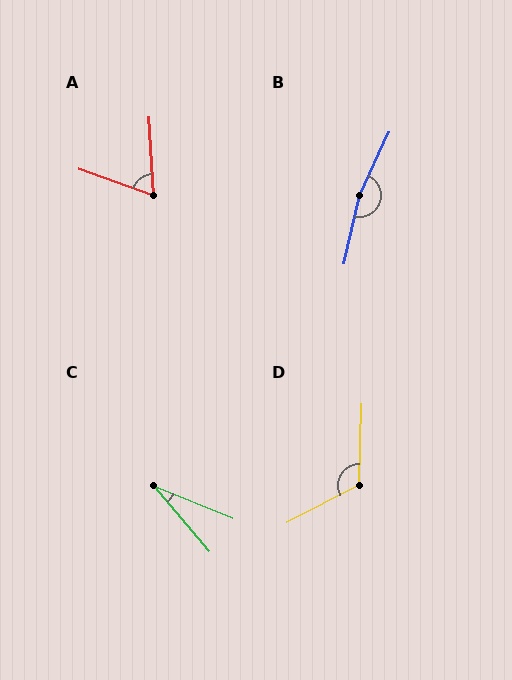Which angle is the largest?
B, at approximately 168 degrees.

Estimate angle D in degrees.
Approximately 119 degrees.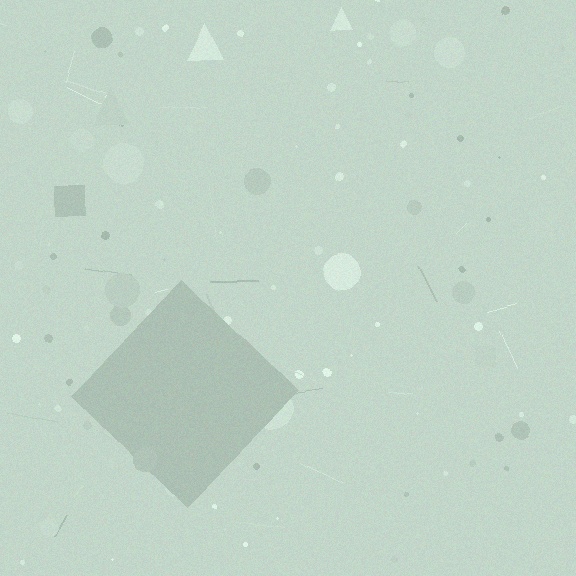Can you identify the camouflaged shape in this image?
The camouflaged shape is a diamond.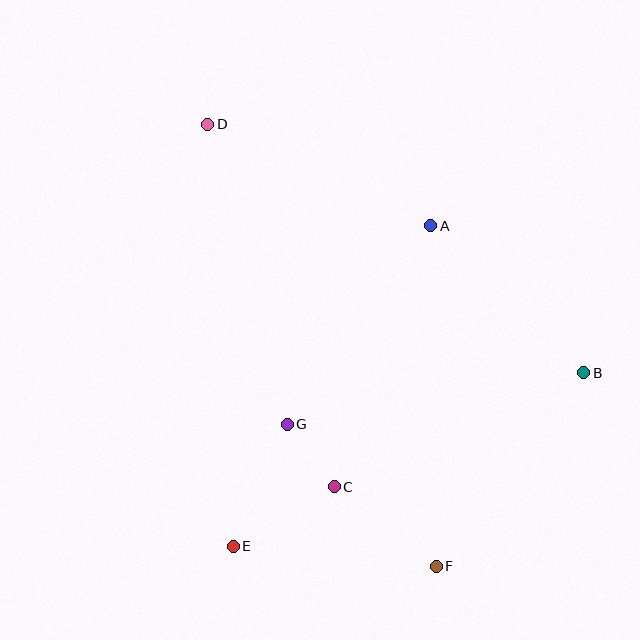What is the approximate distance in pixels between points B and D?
The distance between B and D is approximately 451 pixels.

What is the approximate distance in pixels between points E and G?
The distance between E and G is approximately 133 pixels.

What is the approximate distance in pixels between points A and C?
The distance between A and C is approximately 278 pixels.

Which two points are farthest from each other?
Points D and F are farthest from each other.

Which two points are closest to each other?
Points C and G are closest to each other.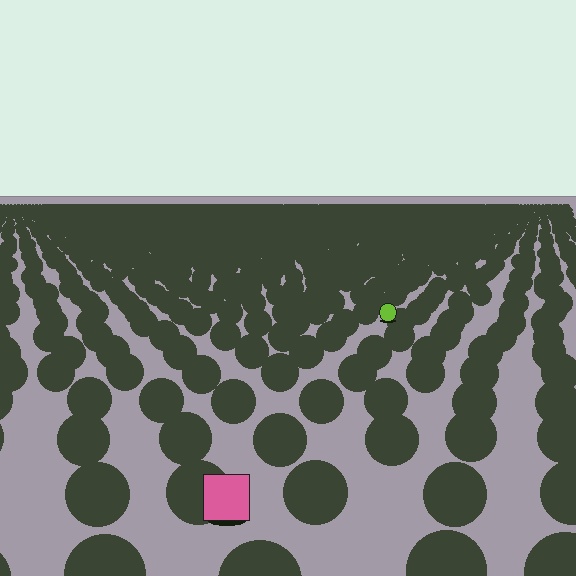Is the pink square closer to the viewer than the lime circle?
Yes. The pink square is closer — you can tell from the texture gradient: the ground texture is coarser near it.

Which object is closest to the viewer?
The pink square is closest. The texture marks near it are larger and more spread out.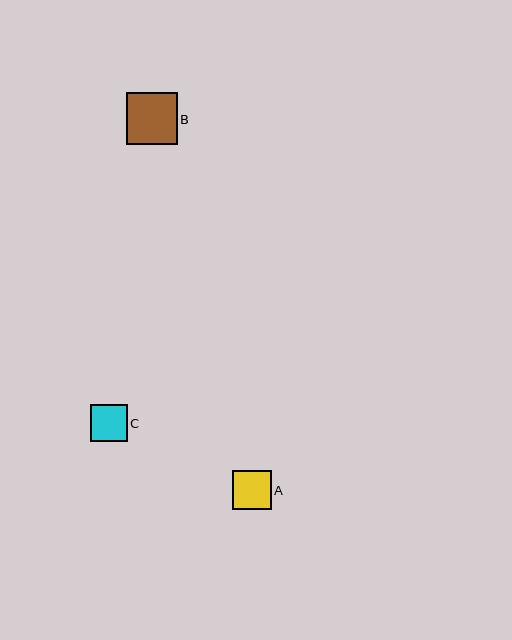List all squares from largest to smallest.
From largest to smallest: B, A, C.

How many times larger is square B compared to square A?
Square B is approximately 1.3 times the size of square A.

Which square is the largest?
Square B is the largest with a size of approximately 51 pixels.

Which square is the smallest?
Square C is the smallest with a size of approximately 37 pixels.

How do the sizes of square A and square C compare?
Square A and square C are approximately the same size.